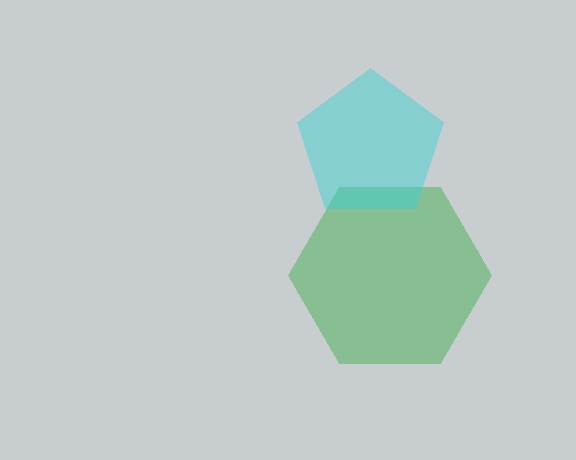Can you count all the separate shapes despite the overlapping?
Yes, there are 2 separate shapes.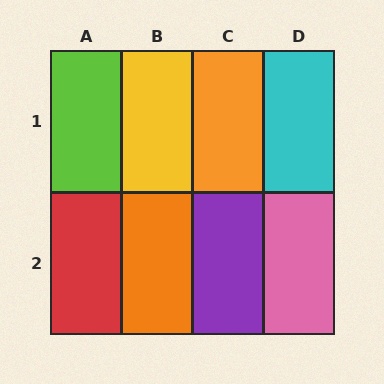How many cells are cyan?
1 cell is cyan.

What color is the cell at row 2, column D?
Pink.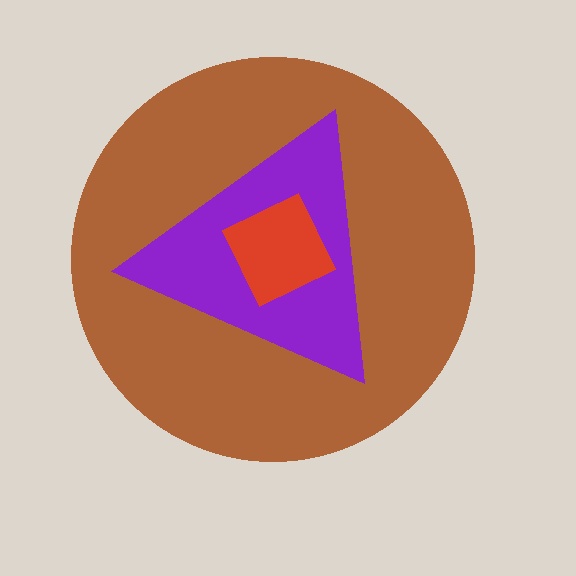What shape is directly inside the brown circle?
The purple triangle.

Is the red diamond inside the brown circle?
Yes.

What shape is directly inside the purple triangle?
The red diamond.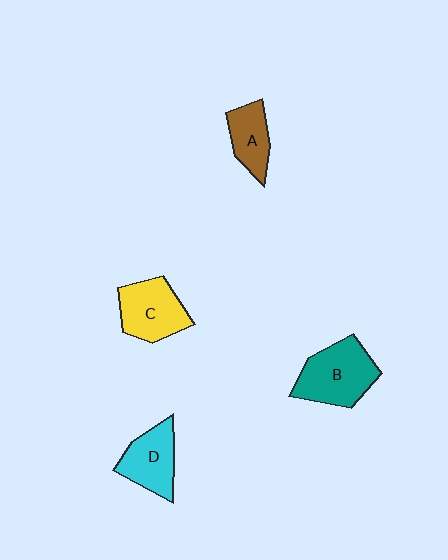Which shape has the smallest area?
Shape A (brown).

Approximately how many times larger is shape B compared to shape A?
Approximately 1.6 times.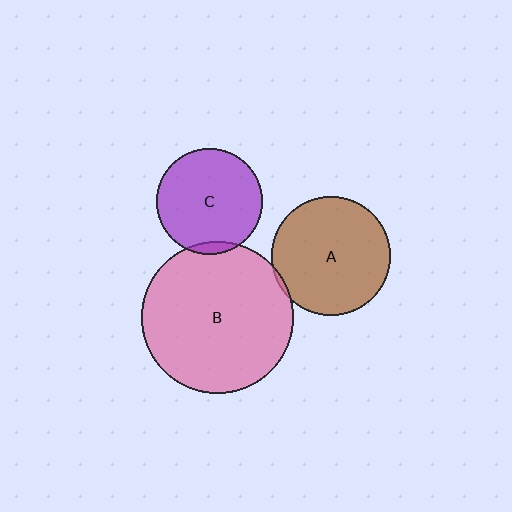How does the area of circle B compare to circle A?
Approximately 1.6 times.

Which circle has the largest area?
Circle B (pink).